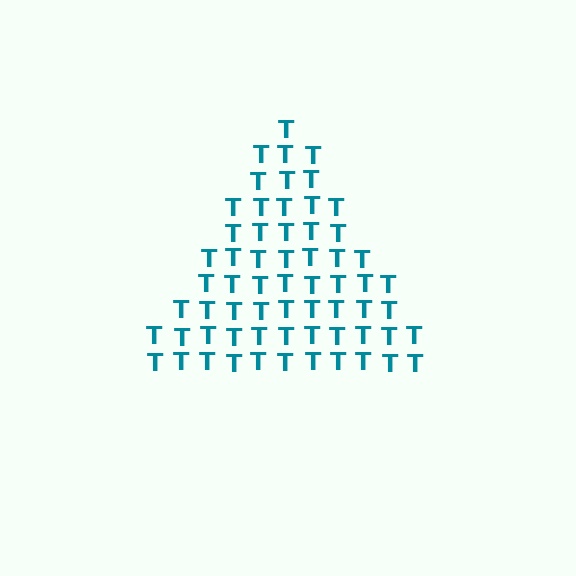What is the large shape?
The large shape is a triangle.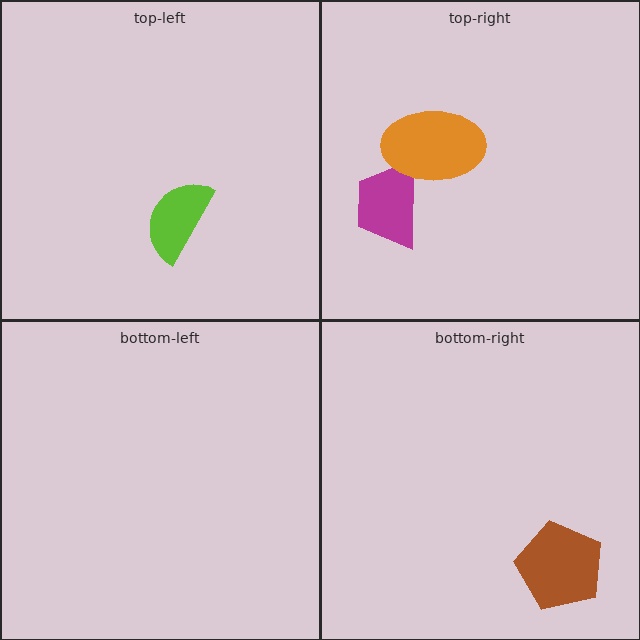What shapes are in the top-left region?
The lime semicircle.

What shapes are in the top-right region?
The magenta trapezoid, the orange ellipse.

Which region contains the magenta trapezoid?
The top-right region.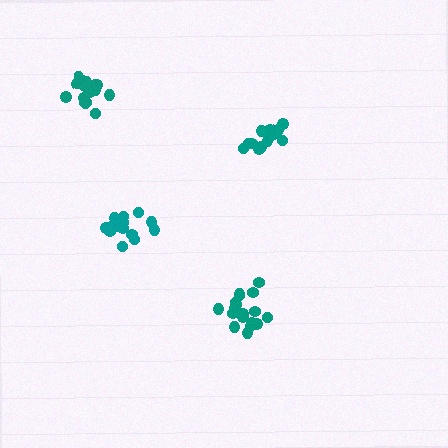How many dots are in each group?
Group 1: 19 dots, Group 2: 15 dots, Group 3: 16 dots, Group 4: 15 dots (65 total).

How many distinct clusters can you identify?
There are 4 distinct clusters.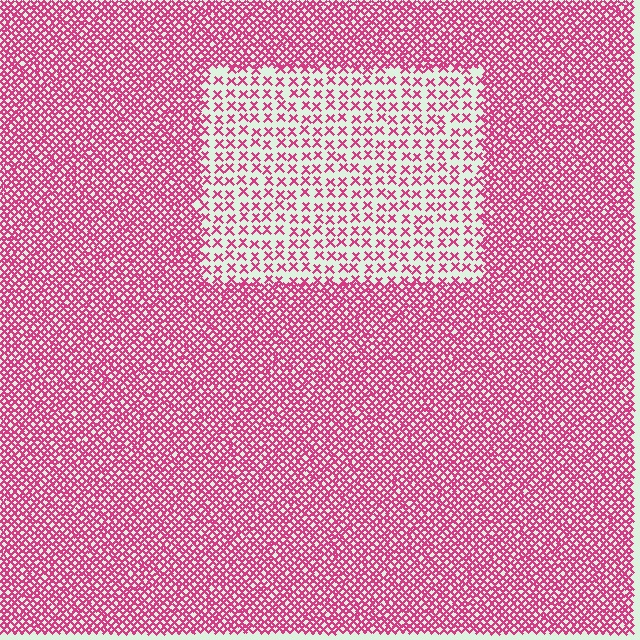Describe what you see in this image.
The image contains small magenta elements arranged at two different densities. A rectangle-shaped region is visible where the elements are less densely packed than the surrounding area.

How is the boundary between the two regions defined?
The boundary is defined by a change in element density (approximately 2.8x ratio). All elements are the same color, size, and shape.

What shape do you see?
I see a rectangle.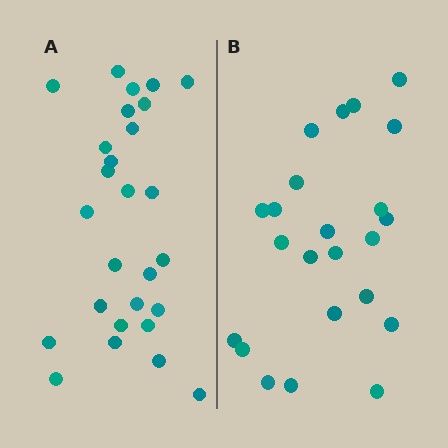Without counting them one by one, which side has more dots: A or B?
Region A (the left region) has more dots.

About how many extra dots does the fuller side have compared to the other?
Region A has about 4 more dots than region B.